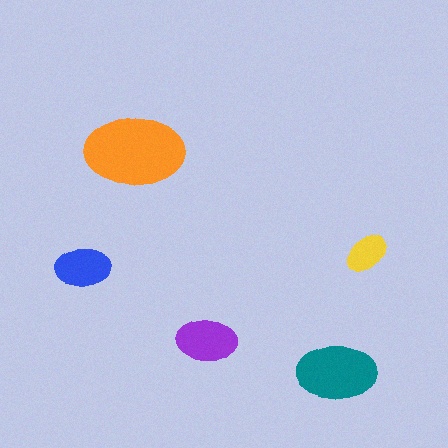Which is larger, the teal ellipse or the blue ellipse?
The teal one.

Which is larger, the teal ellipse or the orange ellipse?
The orange one.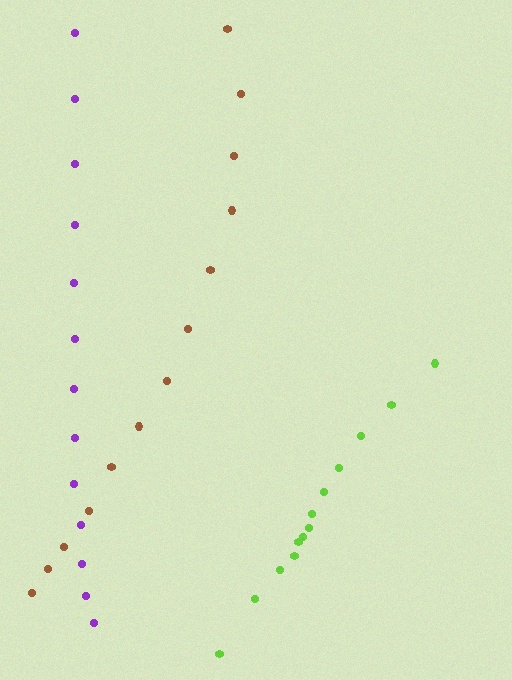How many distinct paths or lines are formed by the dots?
There are 3 distinct paths.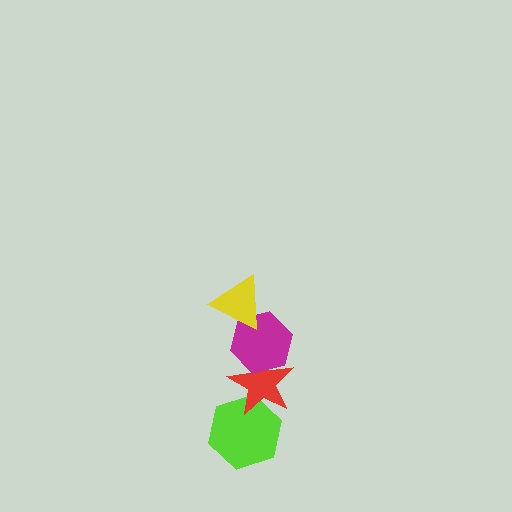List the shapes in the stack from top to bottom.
From top to bottom: the yellow triangle, the magenta hexagon, the red star, the lime hexagon.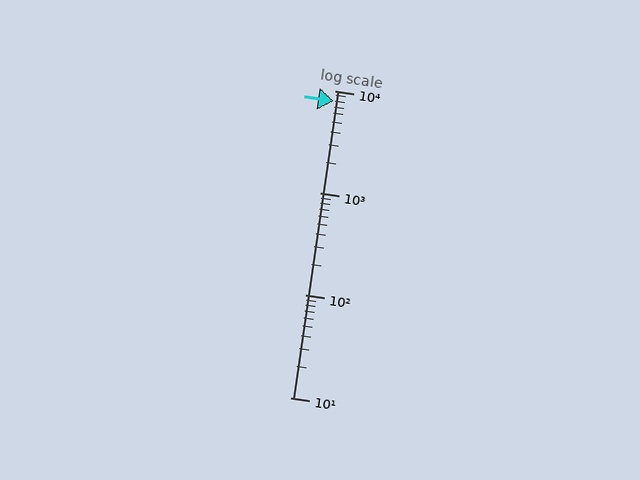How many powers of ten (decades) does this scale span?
The scale spans 3 decades, from 10 to 10000.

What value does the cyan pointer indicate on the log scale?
The pointer indicates approximately 7900.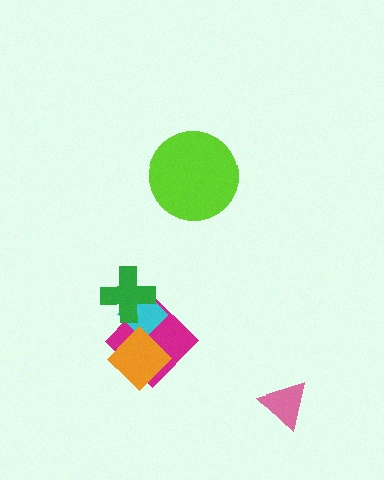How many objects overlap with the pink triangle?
0 objects overlap with the pink triangle.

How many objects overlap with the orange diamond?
2 objects overlap with the orange diamond.